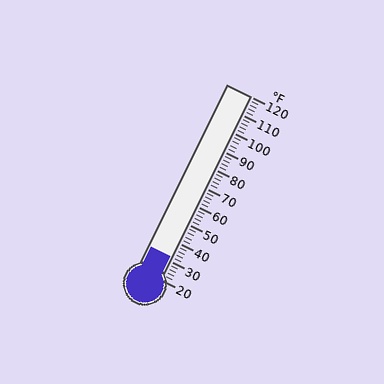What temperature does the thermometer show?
The thermometer shows approximately 32°F.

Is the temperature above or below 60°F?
The temperature is below 60°F.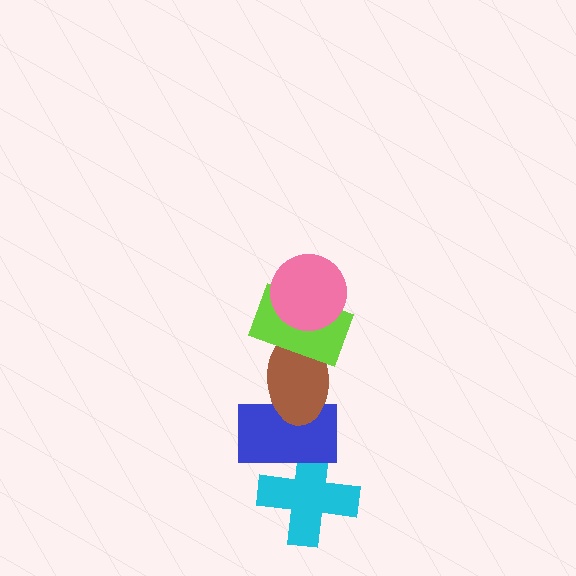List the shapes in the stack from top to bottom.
From top to bottom: the pink circle, the lime rectangle, the brown ellipse, the blue rectangle, the cyan cross.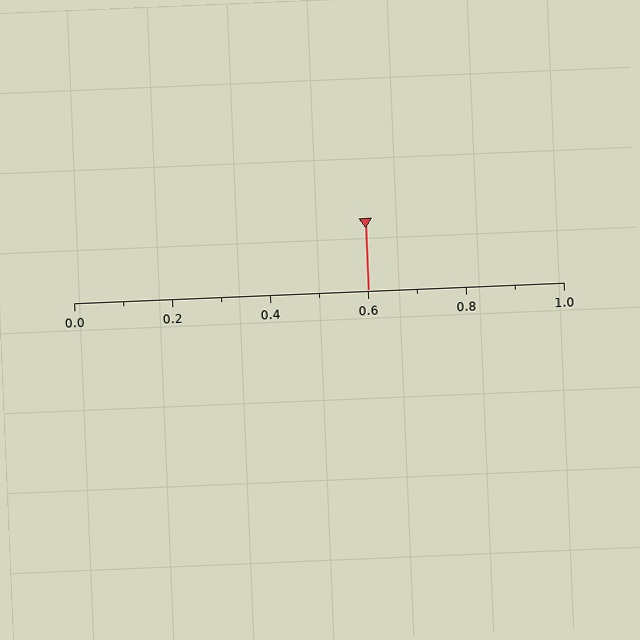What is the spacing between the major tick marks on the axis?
The major ticks are spaced 0.2 apart.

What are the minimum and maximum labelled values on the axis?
The axis runs from 0.0 to 1.0.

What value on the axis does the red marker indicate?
The marker indicates approximately 0.6.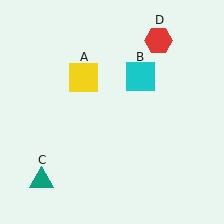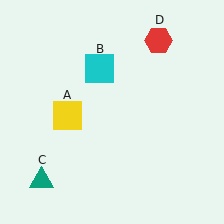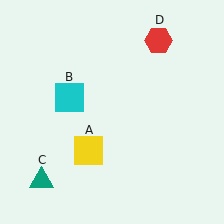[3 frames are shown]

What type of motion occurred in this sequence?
The yellow square (object A), cyan square (object B) rotated counterclockwise around the center of the scene.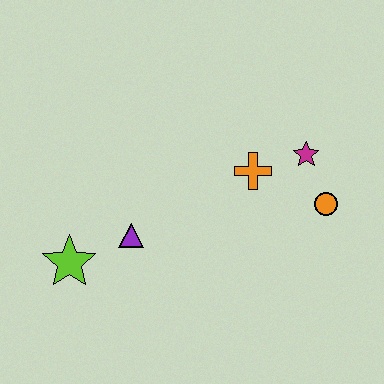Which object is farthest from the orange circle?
The lime star is farthest from the orange circle.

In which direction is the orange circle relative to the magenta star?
The orange circle is below the magenta star.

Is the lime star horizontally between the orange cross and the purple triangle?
No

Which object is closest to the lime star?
The purple triangle is closest to the lime star.